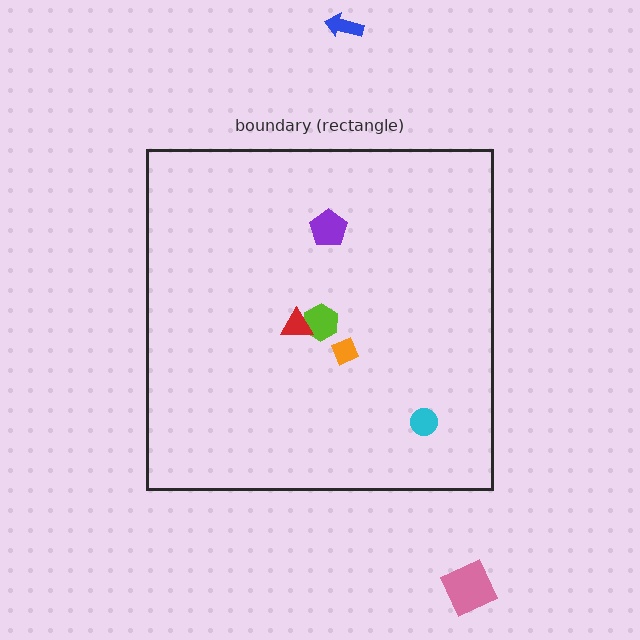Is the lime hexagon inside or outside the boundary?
Inside.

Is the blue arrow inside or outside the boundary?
Outside.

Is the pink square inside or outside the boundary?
Outside.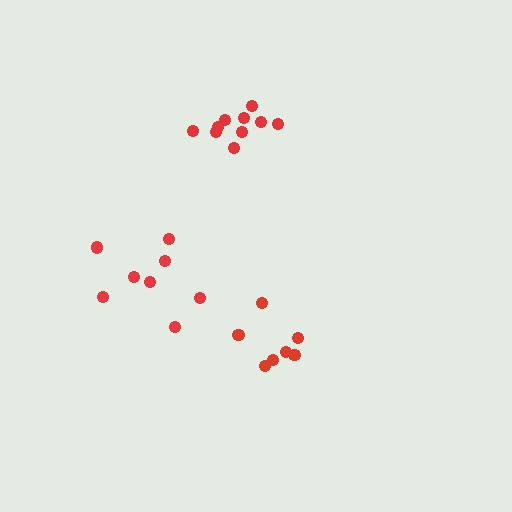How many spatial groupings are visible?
There are 3 spatial groupings.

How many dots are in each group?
Group 1: 10 dots, Group 2: 7 dots, Group 3: 8 dots (25 total).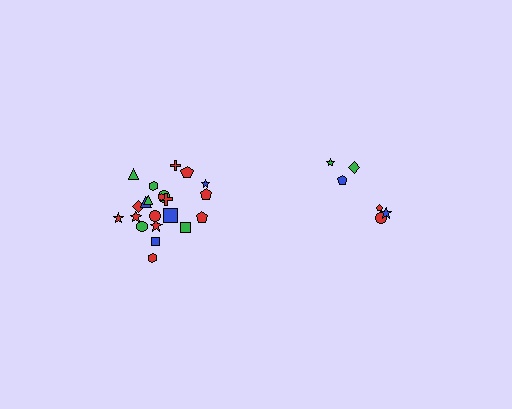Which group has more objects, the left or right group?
The left group.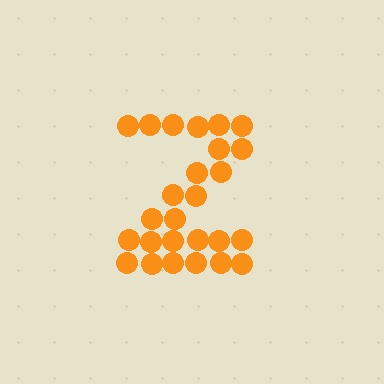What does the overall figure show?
The overall figure shows the letter Z.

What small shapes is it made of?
It is made of small circles.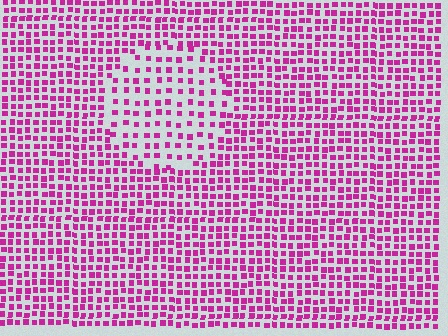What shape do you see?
I see a circle.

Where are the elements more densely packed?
The elements are more densely packed outside the circle boundary.